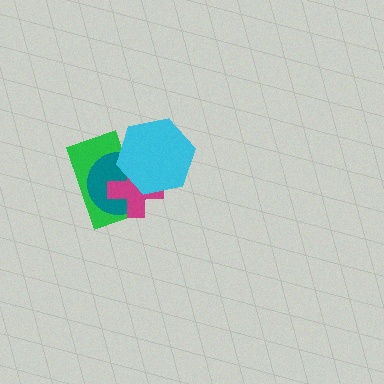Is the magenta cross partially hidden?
Yes, it is partially covered by another shape.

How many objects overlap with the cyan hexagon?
3 objects overlap with the cyan hexagon.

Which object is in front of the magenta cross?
The cyan hexagon is in front of the magenta cross.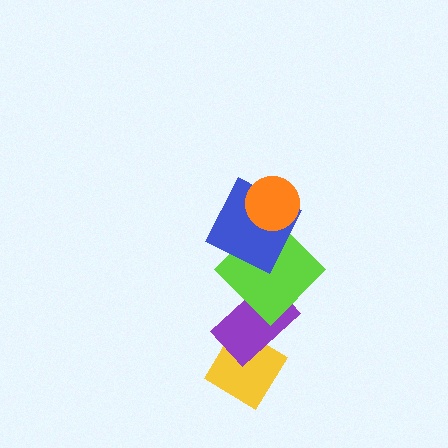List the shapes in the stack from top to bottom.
From top to bottom: the orange circle, the blue square, the lime diamond, the purple rectangle, the yellow diamond.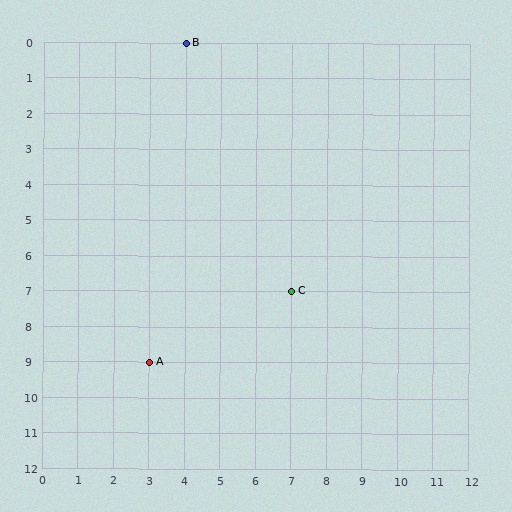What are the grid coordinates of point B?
Point B is at grid coordinates (4, 0).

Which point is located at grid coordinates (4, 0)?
Point B is at (4, 0).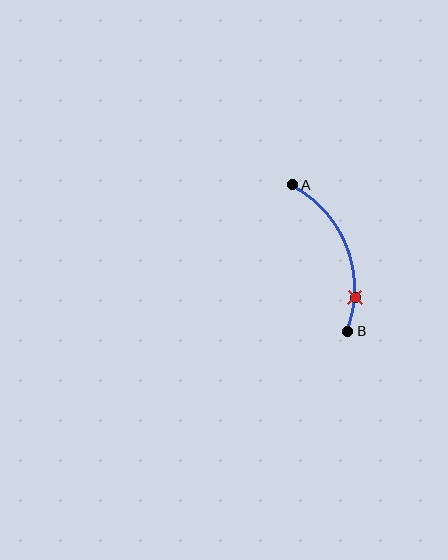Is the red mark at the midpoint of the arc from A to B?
No. The red mark lies on the arc but is closer to endpoint B. The arc midpoint would be at the point on the curve equidistant along the arc from both A and B.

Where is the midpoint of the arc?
The arc midpoint is the point on the curve farthest from the straight line joining A and B. It sits to the right of that line.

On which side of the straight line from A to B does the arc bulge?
The arc bulges to the right of the straight line connecting A and B.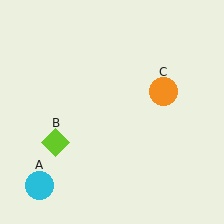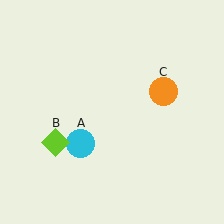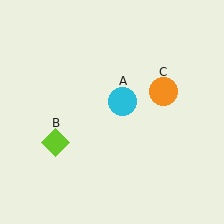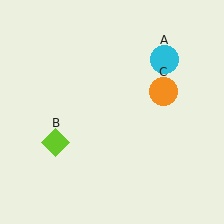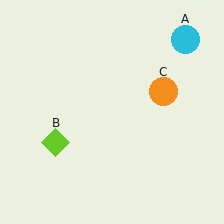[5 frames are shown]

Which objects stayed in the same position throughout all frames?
Lime diamond (object B) and orange circle (object C) remained stationary.